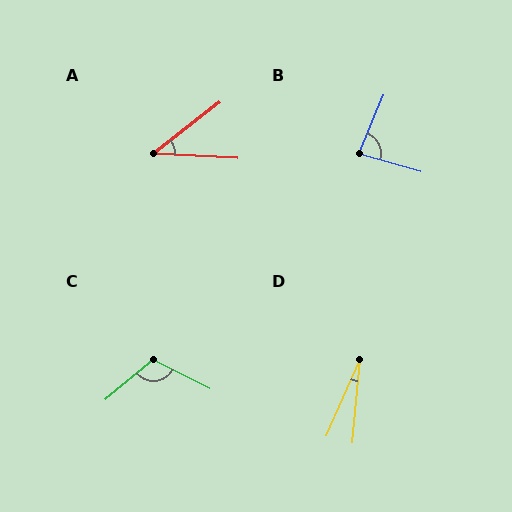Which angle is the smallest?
D, at approximately 19 degrees.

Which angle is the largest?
C, at approximately 113 degrees.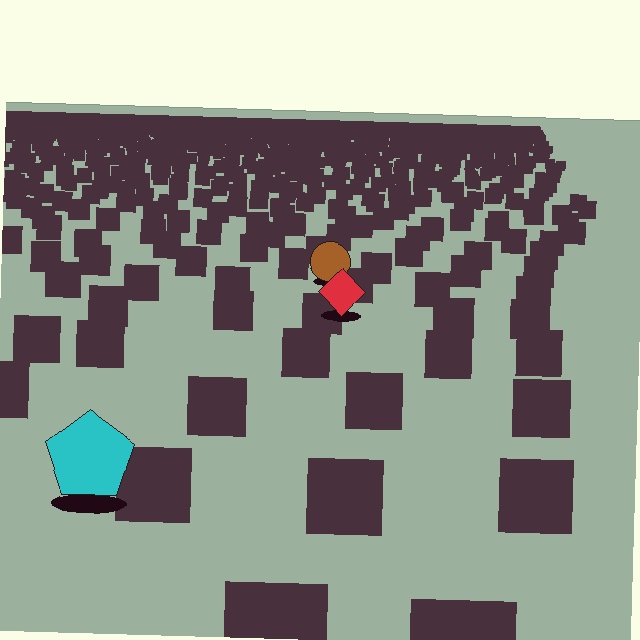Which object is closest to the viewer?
The cyan pentagon is closest. The texture marks near it are larger and more spread out.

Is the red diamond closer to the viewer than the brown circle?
Yes. The red diamond is closer — you can tell from the texture gradient: the ground texture is coarser near it.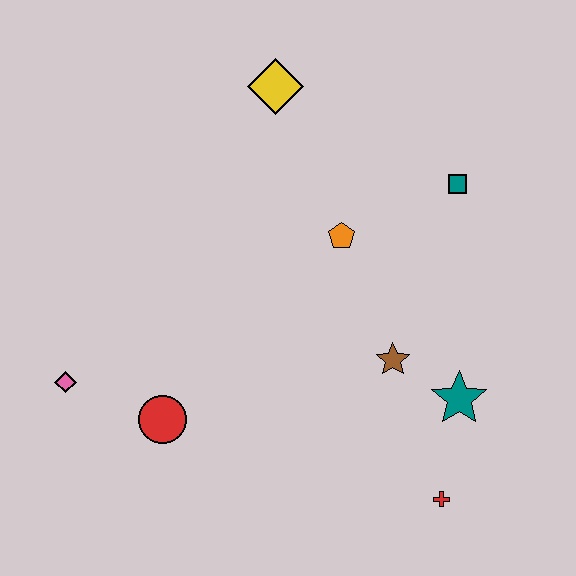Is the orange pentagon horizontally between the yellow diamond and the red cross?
Yes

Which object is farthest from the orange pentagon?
The pink diamond is farthest from the orange pentagon.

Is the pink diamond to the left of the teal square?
Yes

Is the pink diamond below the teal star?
No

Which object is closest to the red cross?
The teal star is closest to the red cross.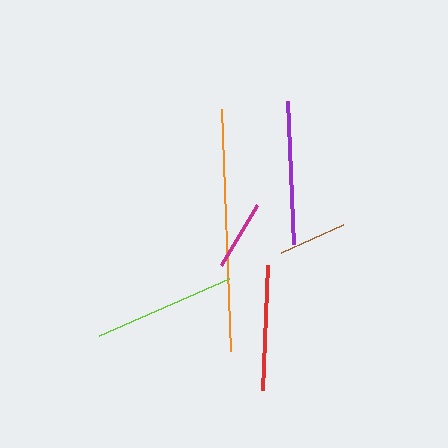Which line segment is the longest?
The orange line is the longest at approximately 242 pixels.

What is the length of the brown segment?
The brown segment is approximately 68 pixels long.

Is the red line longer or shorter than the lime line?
The lime line is longer than the red line.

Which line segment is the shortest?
The brown line is the shortest at approximately 68 pixels.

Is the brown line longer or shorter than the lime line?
The lime line is longer than the brown line.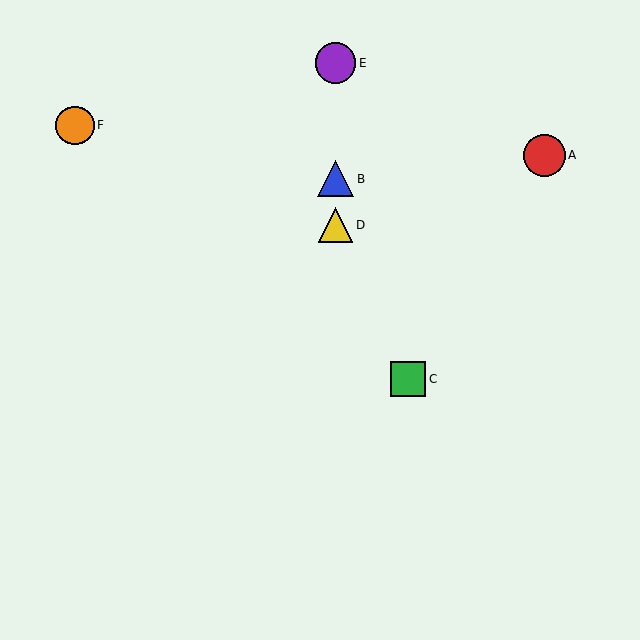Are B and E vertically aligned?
Yes, both are at x≈336.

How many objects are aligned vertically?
3 objects (B, D, E) are aligned vertically.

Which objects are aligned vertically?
Objects B, D, E are aligned vertically.